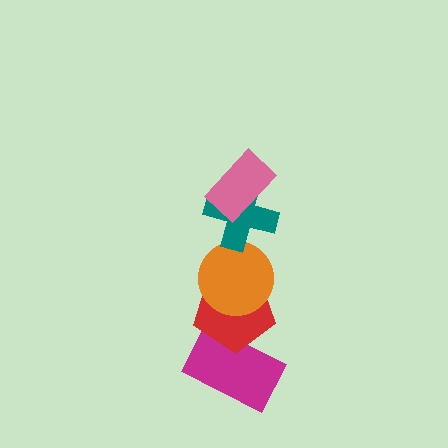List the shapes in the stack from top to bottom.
From top to bottom: the pink rectangle, the teal cross, the orange circle, the red pentagon, the magenta rectangle.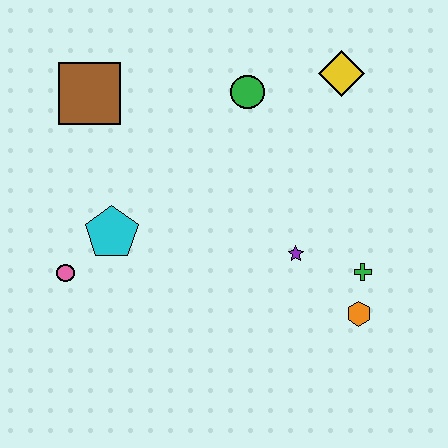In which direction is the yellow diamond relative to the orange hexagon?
The yellow diamond is above the orange hexagon.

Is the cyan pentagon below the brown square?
Yes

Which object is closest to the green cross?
The orange hexagon is closest to the green cross.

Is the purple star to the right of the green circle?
Yes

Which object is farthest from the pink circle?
The yellow diamond is farthest from the pink circle.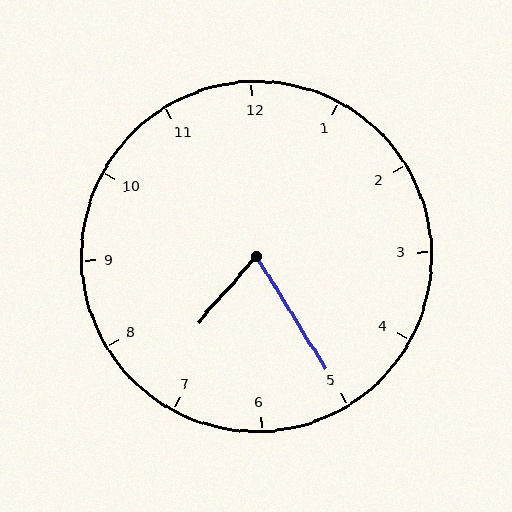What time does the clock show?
7:25.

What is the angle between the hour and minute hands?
Approximately 72 degrees.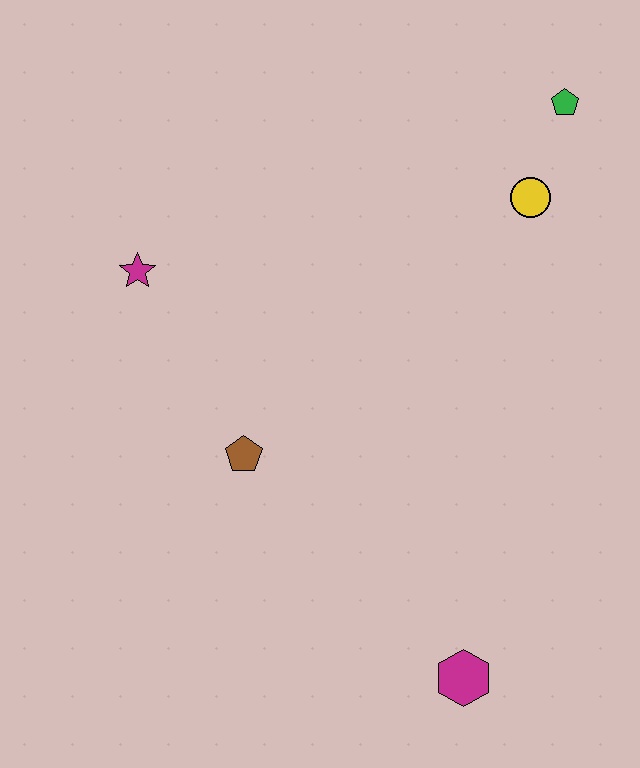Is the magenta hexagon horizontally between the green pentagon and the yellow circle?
No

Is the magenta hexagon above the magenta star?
No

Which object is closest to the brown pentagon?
The magenta star is closest to the brown pentagon.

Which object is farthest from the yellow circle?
The magenta hexagon is farthest from the yellow circle.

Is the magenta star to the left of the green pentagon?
Yes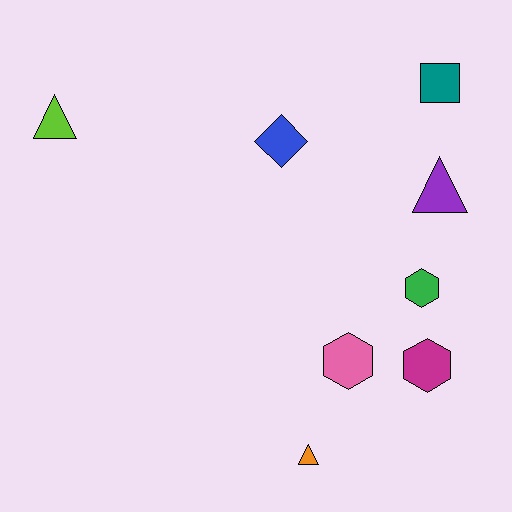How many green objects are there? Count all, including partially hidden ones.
There is 1 green object.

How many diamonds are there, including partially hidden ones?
There is 1 diamond.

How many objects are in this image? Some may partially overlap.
There are 8 objects.